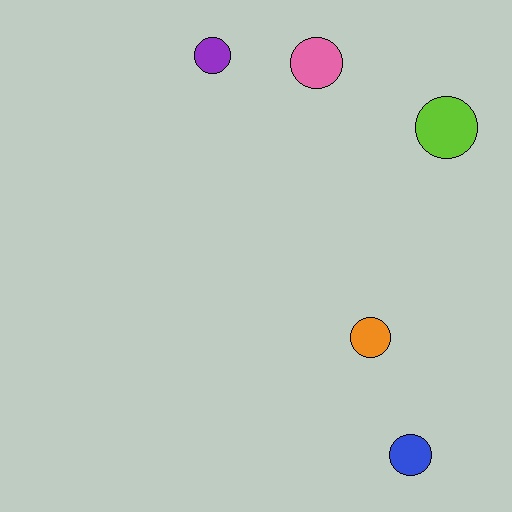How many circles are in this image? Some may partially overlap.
There are 5 circles.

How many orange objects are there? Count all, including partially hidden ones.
There is 1 orange object.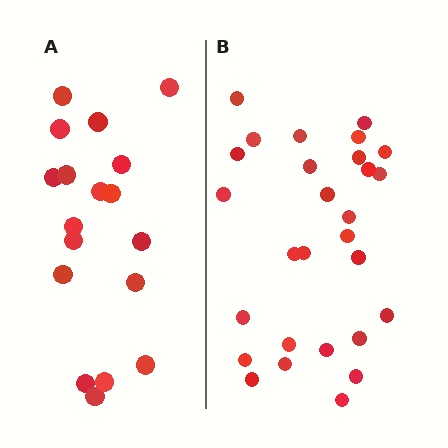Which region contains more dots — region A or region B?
Region B (the right region) has more dots.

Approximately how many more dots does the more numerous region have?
Region B has roughly 10 or so more dots than region A.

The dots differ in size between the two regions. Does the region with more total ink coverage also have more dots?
No. Region A has more total ink coverage because its dots are larger, but region B actually contains more individual dots. Total area can be misleading — the number of items is what matters here.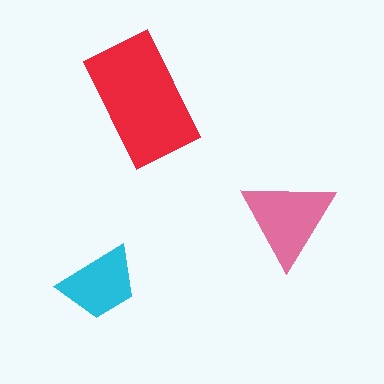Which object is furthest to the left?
The cyan trapezoid is leftmost.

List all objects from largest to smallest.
The red rectangle, the pink triangle, the cyan trapezoid.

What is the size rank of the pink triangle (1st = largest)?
2nd.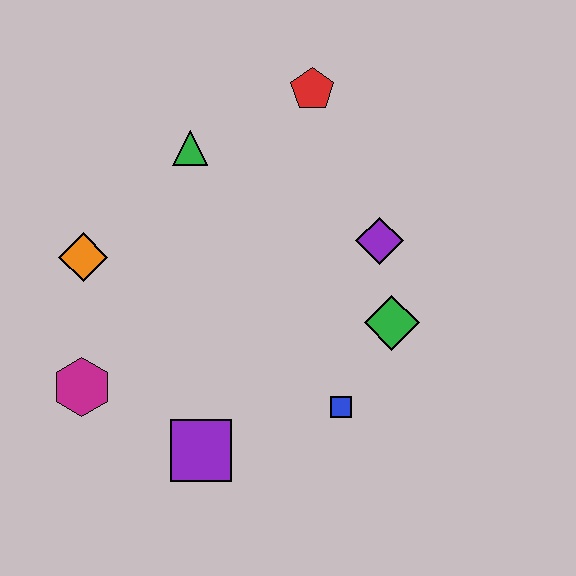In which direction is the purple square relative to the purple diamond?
The purple square is below the purple diamond.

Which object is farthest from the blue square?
The red pentagon is farthest from the blue square.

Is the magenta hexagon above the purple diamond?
No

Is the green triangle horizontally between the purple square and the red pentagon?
No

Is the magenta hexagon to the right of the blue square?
No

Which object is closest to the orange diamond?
The magenta hexagon is closest to the orange diamond.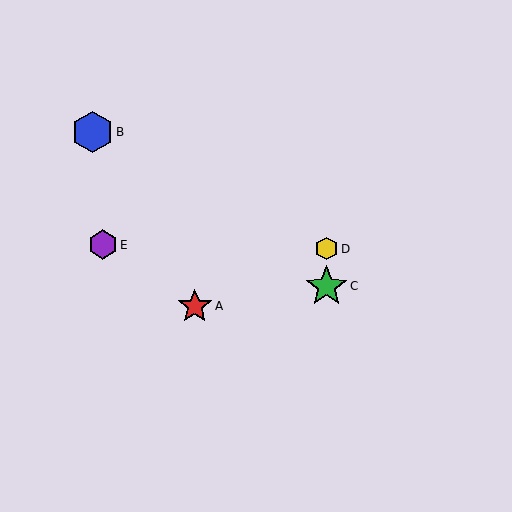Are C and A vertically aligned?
No, C is at x≈327 and A is at x≈195.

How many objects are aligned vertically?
2 objects (C, D) are aligned vertically.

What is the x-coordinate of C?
Object C is at x≈327.